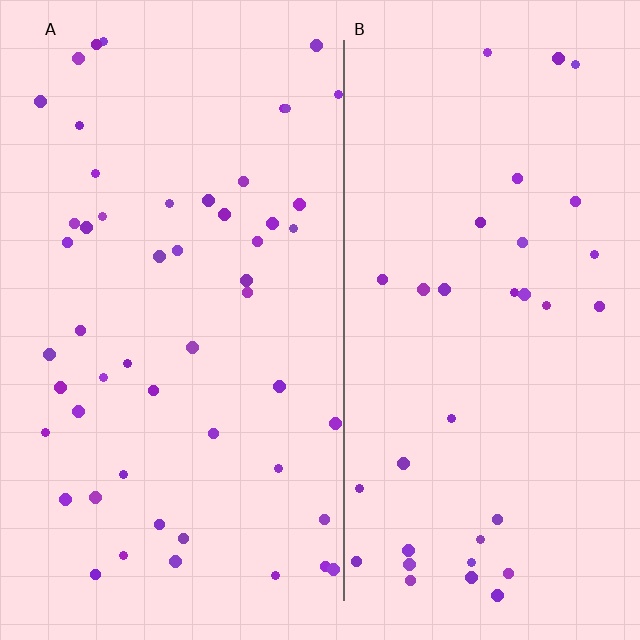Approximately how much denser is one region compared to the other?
Approximately 1.5× — region A over region B.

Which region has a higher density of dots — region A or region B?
A (the left).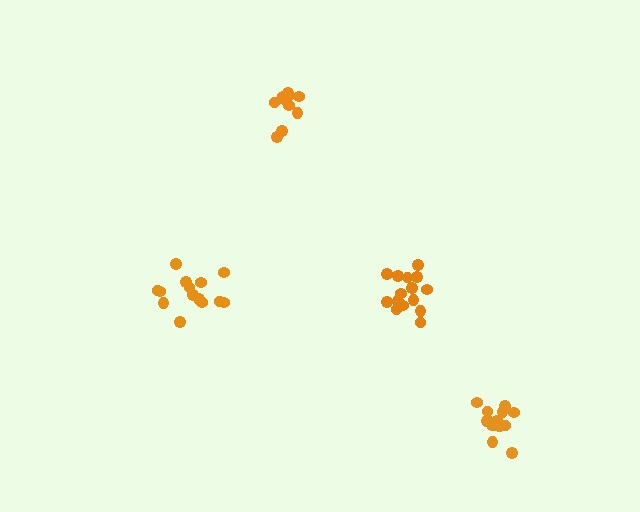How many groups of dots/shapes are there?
There are 4 groups.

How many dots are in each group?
Group 1: 14 dots, Group 2: 10 dots, Group 3: 14 dots, Group 4: 15 dots (53 total).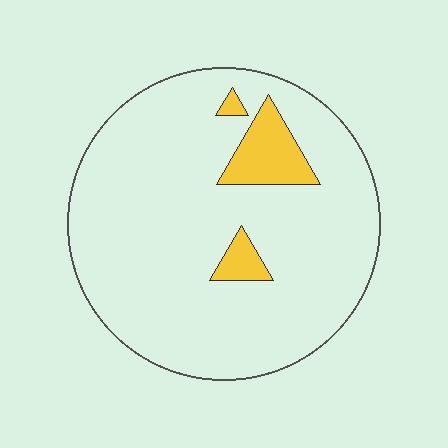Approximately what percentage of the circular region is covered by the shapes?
Approximately 10%.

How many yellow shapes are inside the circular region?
3.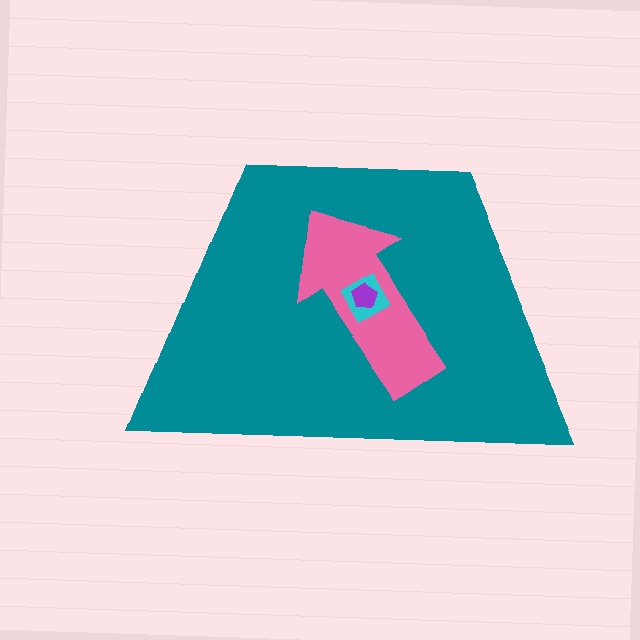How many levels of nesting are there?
4.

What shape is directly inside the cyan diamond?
The purple pentagon.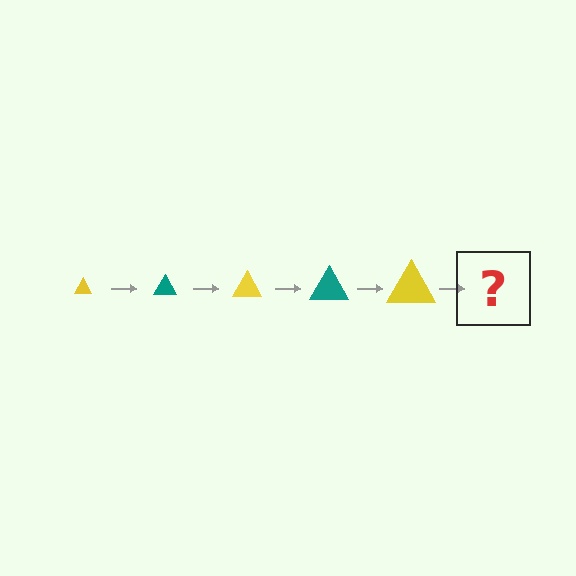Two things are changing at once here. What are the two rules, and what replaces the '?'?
The two rules are that the triangle grows larger each step and the color cycles through yellow and teal. The '?' should be a teal triangle, larger than the previous one.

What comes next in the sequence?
The next element should be a teal triangle, larger than the previous one.